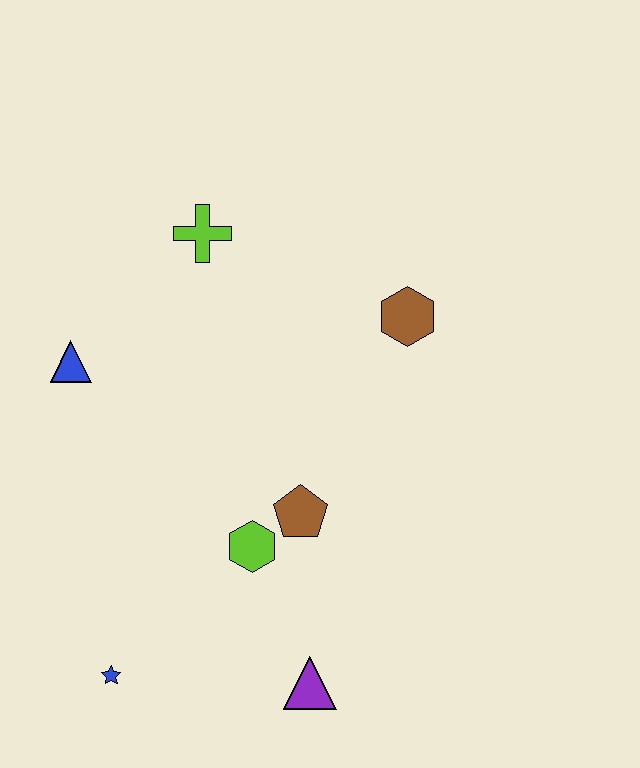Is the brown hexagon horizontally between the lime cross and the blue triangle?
No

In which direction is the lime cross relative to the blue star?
The lime cross is above the blue star.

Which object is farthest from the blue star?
The brown hexagon is farthest from the blue star.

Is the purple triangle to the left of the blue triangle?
No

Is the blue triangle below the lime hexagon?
No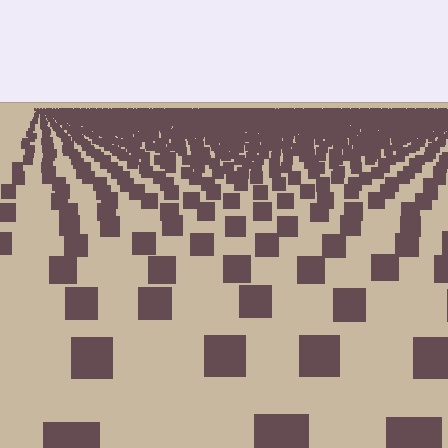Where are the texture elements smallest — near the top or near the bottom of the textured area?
Near the top.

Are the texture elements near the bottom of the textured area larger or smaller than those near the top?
Larger. Near the bottom, elements are closer to the viewer and appear at a bigger on-screen size.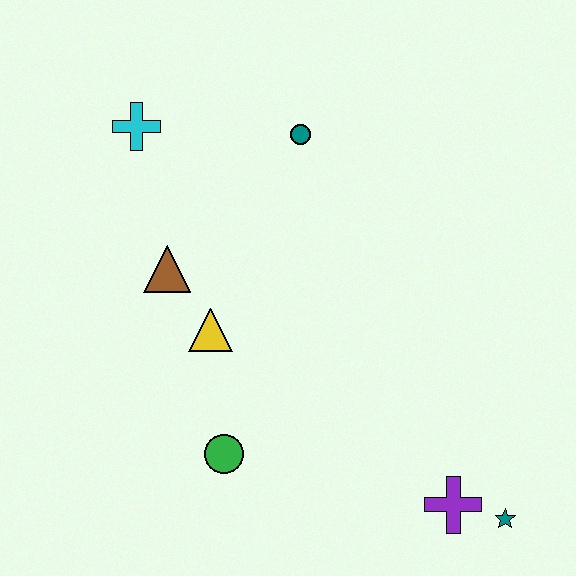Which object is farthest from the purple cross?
The cyan cross is farthest from the purple cross.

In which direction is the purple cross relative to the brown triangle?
The purple cross is to the right of the brown triangle.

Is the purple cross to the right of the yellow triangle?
Yes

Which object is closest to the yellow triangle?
The brown triangle is closest to the yellow triangle.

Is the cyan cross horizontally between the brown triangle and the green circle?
No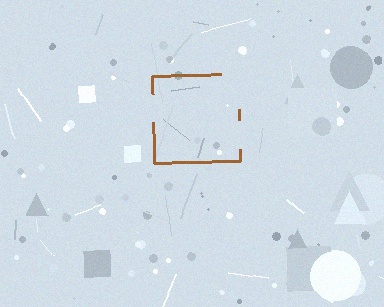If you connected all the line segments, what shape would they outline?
They would outline a square.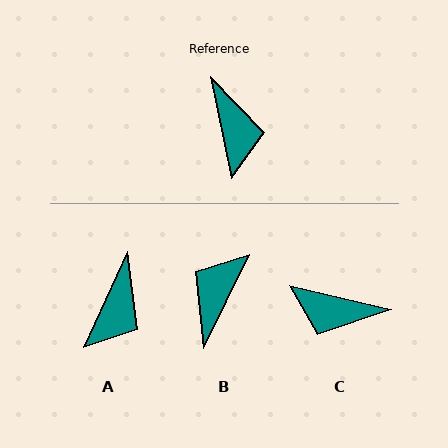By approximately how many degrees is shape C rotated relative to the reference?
Approximately 115 degrees clockwise.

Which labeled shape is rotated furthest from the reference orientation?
B, about 142 degrees away.